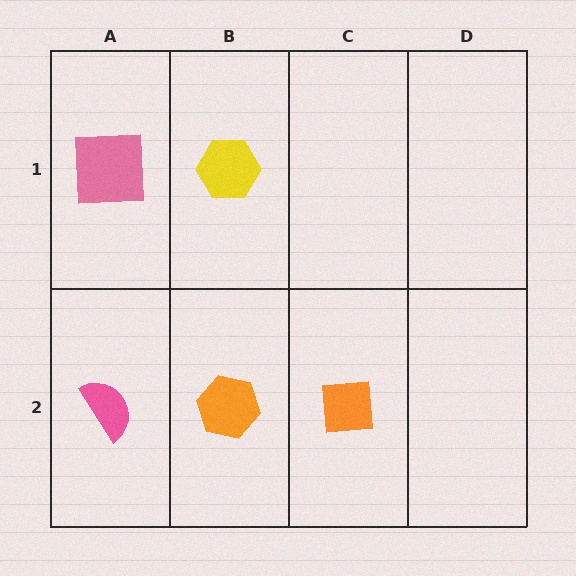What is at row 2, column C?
An orange square.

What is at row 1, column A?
A pink square.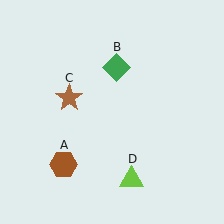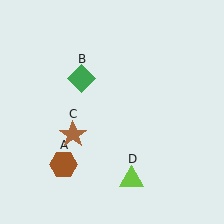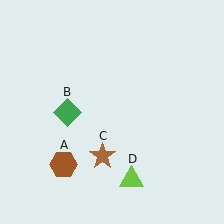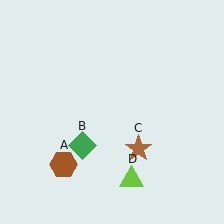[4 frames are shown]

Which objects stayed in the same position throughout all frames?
Brown hexagon (object A) and lime triangle (object D) remained stationary.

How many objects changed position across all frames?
2 objects changed position: green diamond (object B), brown star (object C).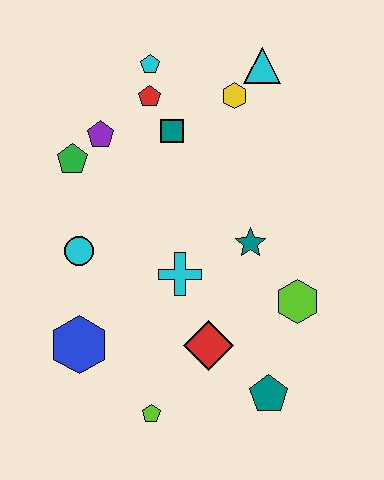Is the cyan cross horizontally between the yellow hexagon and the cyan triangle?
No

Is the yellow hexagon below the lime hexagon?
No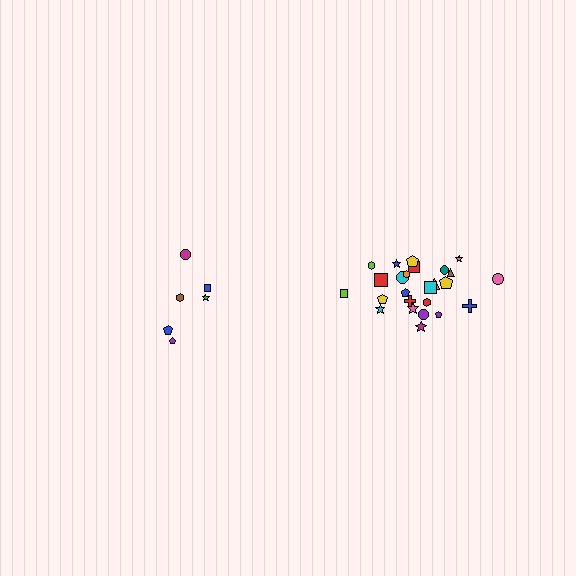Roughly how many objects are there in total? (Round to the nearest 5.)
Roughly 30 objects in total.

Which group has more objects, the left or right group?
The right group.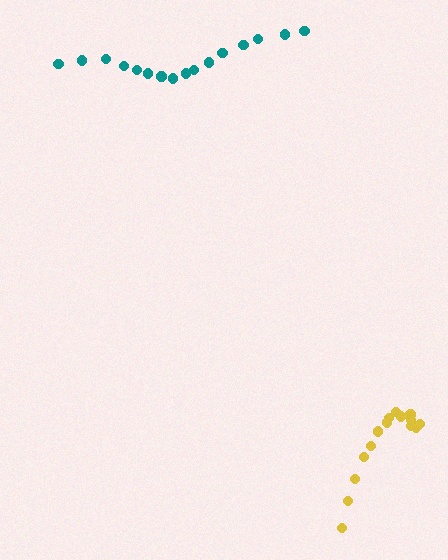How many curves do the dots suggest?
There are 2 distinct paths.